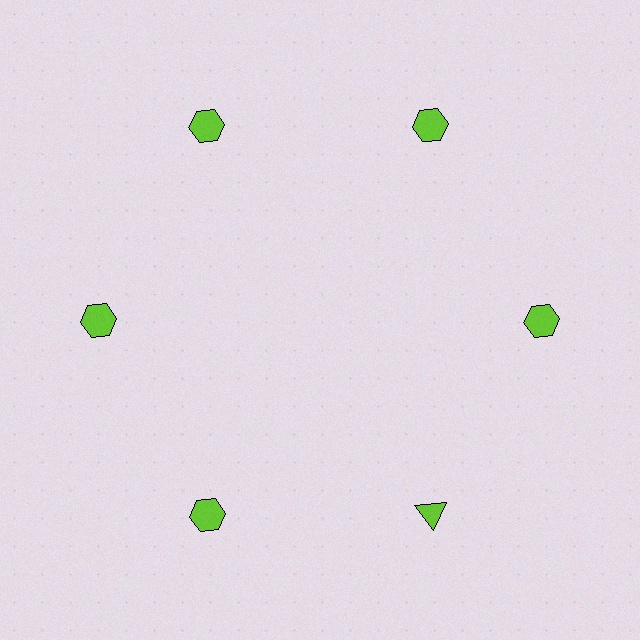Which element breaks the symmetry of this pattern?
The lime triangle at roughly the 5 o'clock position breaks the symmetry. All other shapes are lime hexagons.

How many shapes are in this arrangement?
There are 6 shapes arranged in a ring pattern.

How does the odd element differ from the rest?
It has a different shape: triangle instead of hexagon.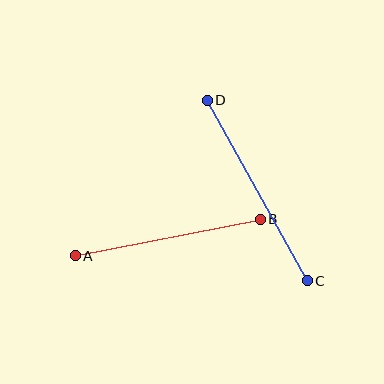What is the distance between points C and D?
The distance is approximately 207 pixels.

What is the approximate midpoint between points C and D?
The midpoint is at approximately (257, 190) pixels.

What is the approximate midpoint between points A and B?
The midpoint is at approximately (168, 238) pixels.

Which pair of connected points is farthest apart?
Points C and D are farthest apart.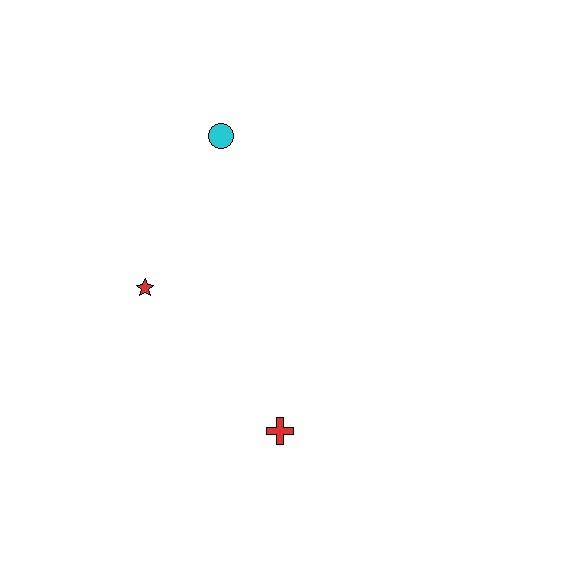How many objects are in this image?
There are 3 objects.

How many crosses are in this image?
There is 1 cross.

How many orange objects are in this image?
There are no orange objects.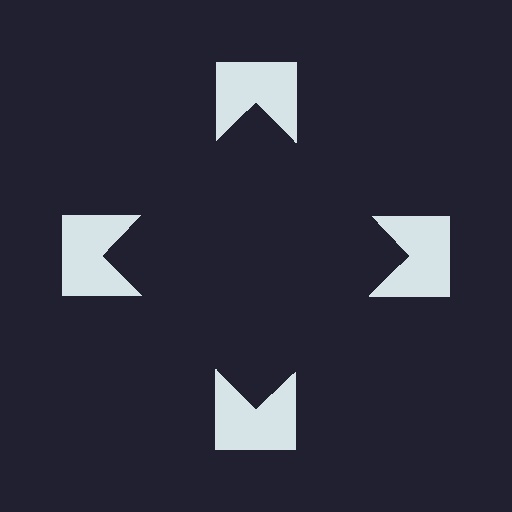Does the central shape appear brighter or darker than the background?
It typically appears slightly darker than the background, even though no actual brightness change is drawn.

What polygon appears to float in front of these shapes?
An illusory square — its edges are inferred from the aligned wedge cuts in the notched squares, not physically drawn.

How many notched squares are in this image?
There are 4 — one at each vertex of the illusory square.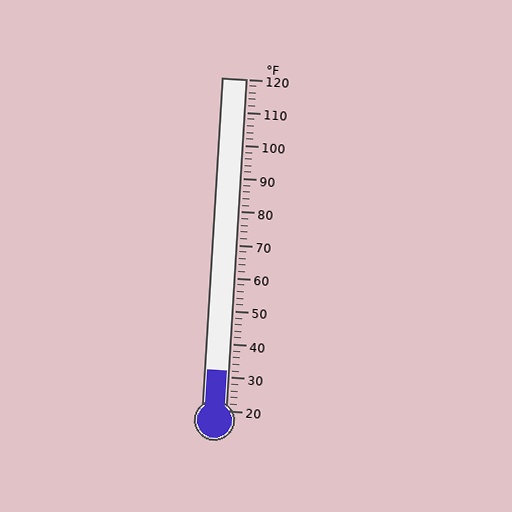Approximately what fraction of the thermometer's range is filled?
The thermometer is filled to approximately 10% of its range.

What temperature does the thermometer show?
The thermometer shows approximately 32°F.